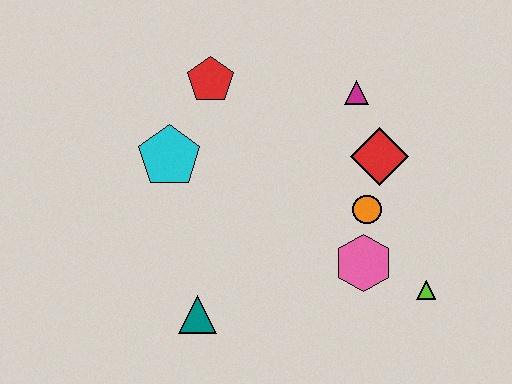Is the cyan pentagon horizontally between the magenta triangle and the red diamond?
No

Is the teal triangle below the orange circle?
Yes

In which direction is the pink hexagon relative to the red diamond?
The pink hexagon is below the red diamond.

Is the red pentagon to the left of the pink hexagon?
Yes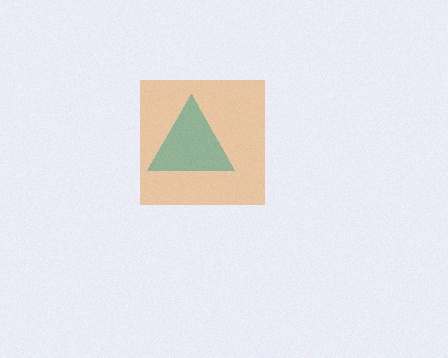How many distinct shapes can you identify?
There are 2 distinct shapes: a cyan triangle, an orange square.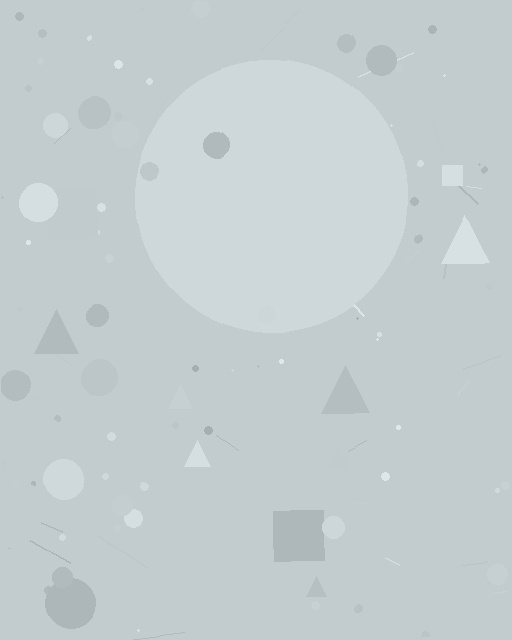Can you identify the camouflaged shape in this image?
The camouflaged shape is a circle.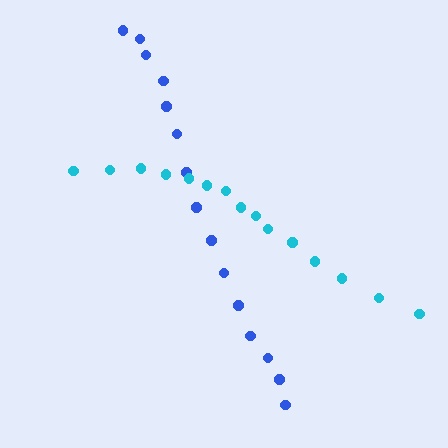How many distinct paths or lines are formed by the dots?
There are 2 distinct paths.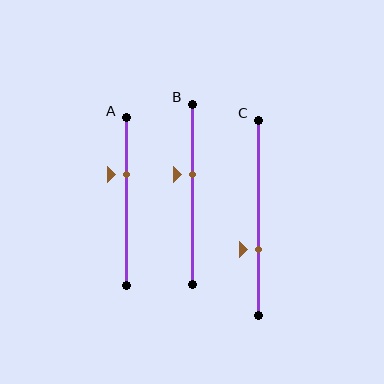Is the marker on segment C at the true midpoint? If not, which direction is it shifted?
No, the marker on segment C is shifted downward by about 16% of the segment length.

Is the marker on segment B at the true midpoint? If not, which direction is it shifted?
No, the marker on segment B is shifted upward by about 11% of the segment length.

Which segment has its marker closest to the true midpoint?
Segment B has its marker closest to the true midpoint.